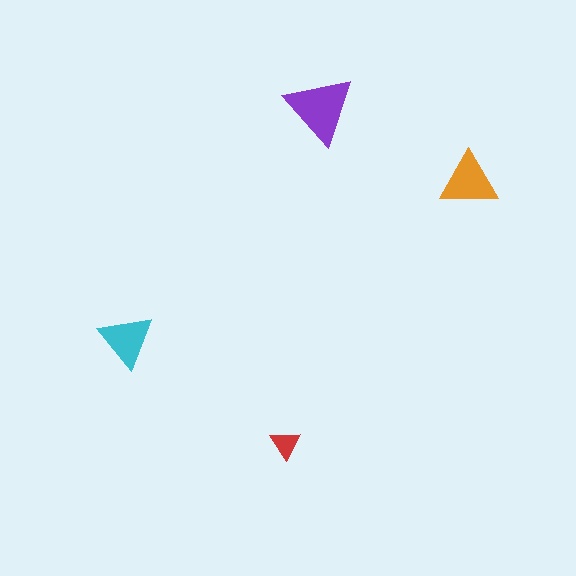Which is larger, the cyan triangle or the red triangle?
The cyan one.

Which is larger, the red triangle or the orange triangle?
The orange one.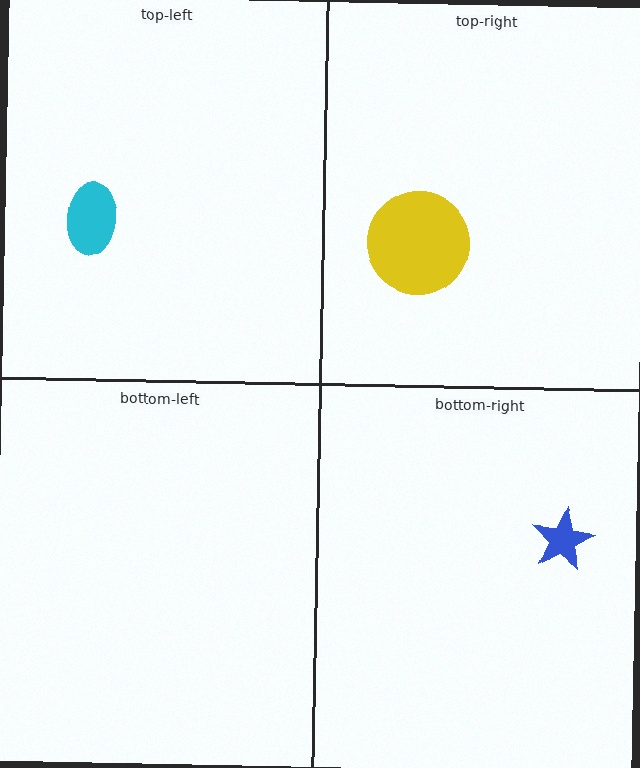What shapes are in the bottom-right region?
The blue star.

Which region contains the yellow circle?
The top-right region.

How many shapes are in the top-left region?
1.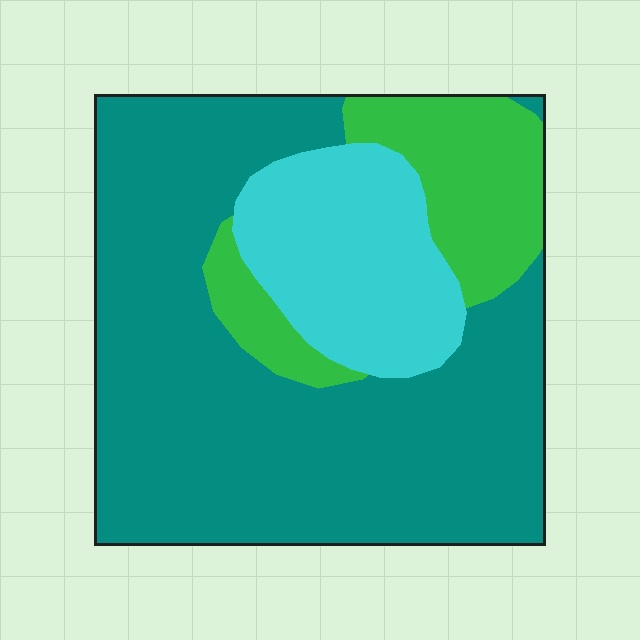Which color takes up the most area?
Teal, at roughly 65%.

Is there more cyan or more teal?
Teal.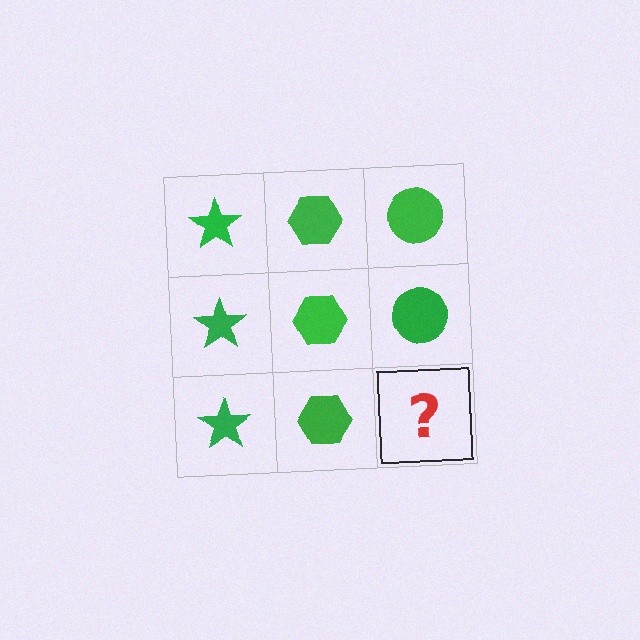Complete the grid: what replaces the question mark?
The question mark should be replaced with a green circle.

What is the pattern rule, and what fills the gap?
The rule is that each column has a consistent shape. The gap should be filled with a green circle.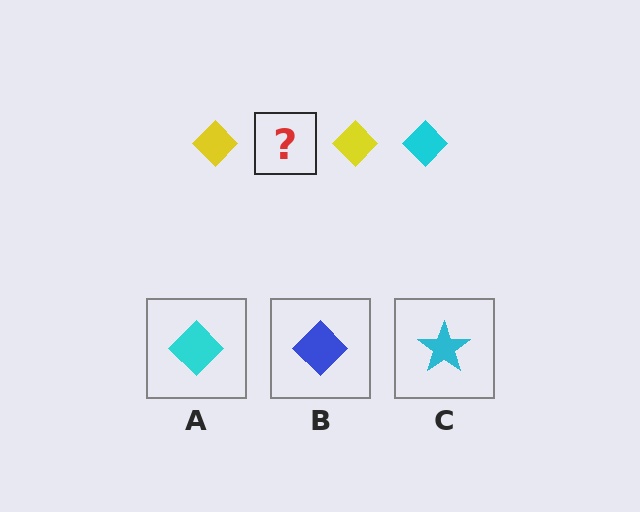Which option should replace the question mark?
Option A.